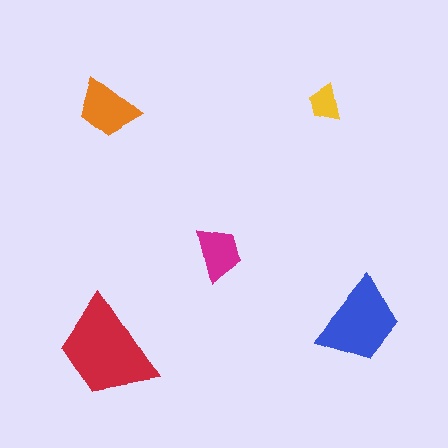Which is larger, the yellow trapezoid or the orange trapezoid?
The orange one.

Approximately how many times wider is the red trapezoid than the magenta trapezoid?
About 2 times wider.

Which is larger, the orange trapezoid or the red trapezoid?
The red one.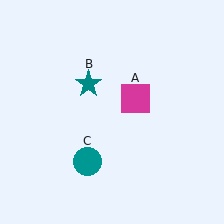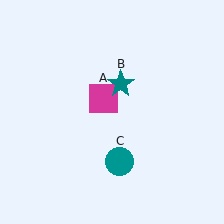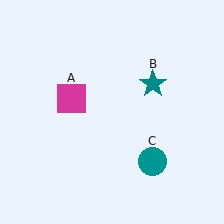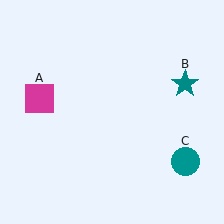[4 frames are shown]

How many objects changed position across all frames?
3 objects changed position: magenta square (object A), teal star (object B), teal circle (object C).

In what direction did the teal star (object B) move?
The teal star (object B) moved right.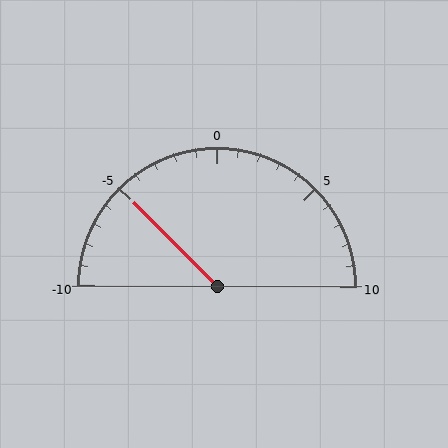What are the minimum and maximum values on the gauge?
The gauge ranges from -10 to 10.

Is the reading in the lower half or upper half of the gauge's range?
The reading is in the lower half of the range (-10 to 10).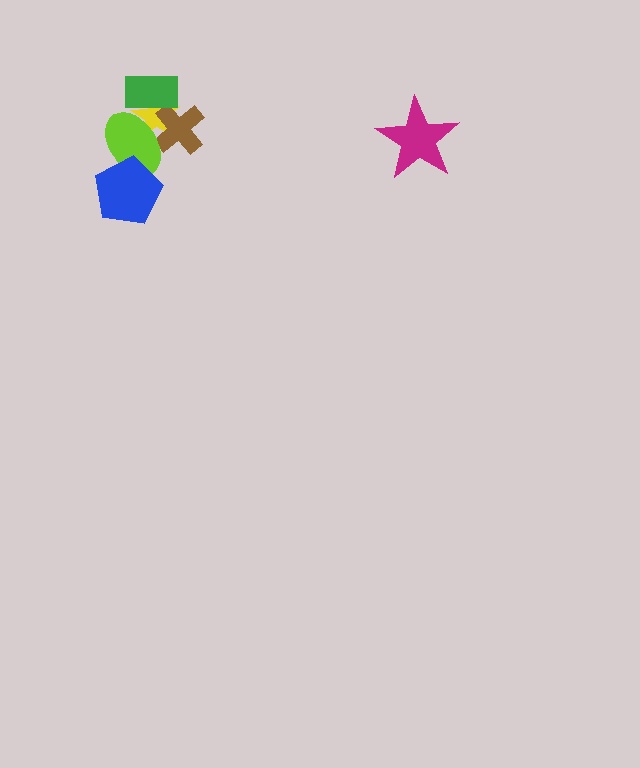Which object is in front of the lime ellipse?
The blue pentagon is in front of the lime ellipse.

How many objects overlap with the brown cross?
3 objects overlap with the brown cross.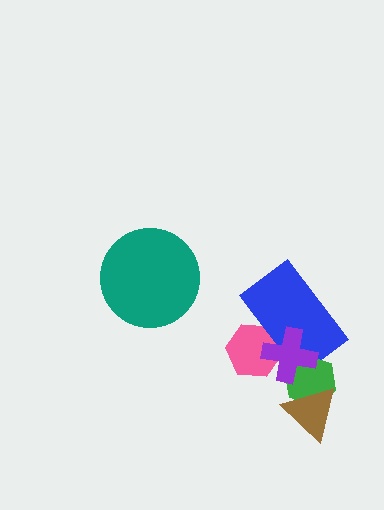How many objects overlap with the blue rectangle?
3 objects overlap with the blue rectangle.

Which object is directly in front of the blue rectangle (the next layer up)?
The green hexagon is directly in front of the blue rectangle.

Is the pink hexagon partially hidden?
Yes, it is partially covered by another shape.